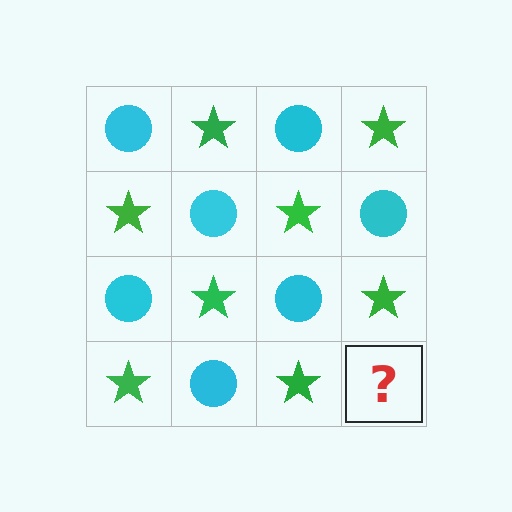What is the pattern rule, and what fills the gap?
The rule is that it alternates cyan circle and green star in a checkerboard pattern. The gap should be filled with a cyan circle.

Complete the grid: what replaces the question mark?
The question mark should be replaced with a cyan circle.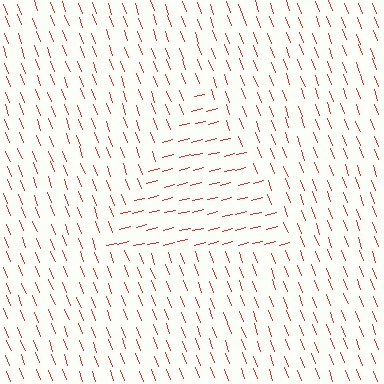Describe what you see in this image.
The image is filled with small red line segments. A triangle region in the image has lines oriented differently from the surrounding lines, creating a visible texture boundary.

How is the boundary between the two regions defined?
The boundary is defined purely by a change in line orientation (approximately 83 degrees difference). All lines are the same color and thickness.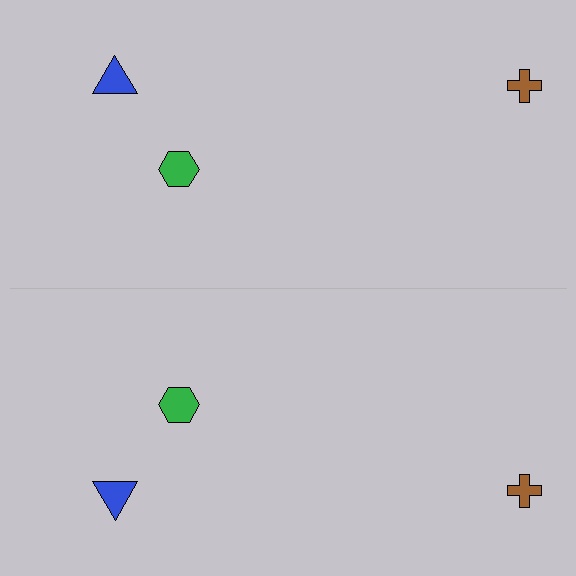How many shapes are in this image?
There are 6 shapes in this image.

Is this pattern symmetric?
Yes, this pattern has bilateral (reflection) symmetry.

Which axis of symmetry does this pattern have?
The pattern has a horizontal axis of symmetry running through the center of the image.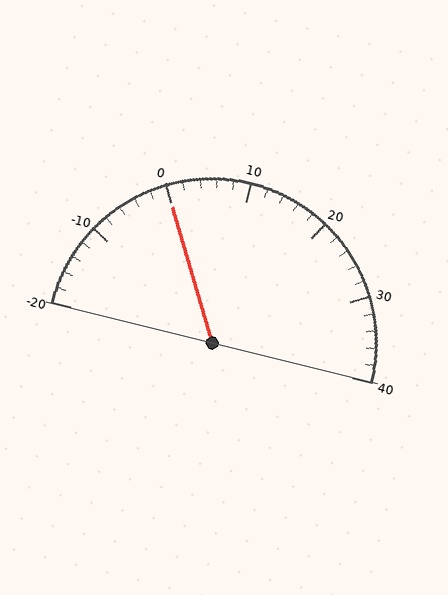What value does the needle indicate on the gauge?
The needle indicates approximately 0.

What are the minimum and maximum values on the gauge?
The gauge ranges from -20 to 40.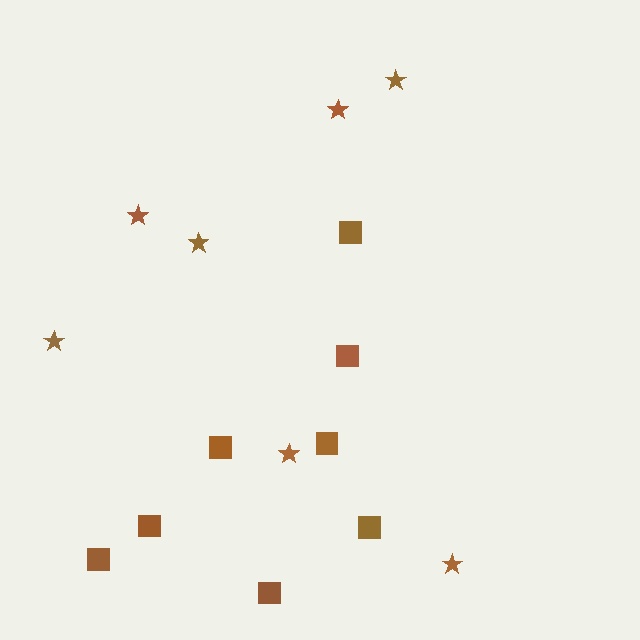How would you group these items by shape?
There are 2 groups: one group of squares (8) and one group of stars (7).